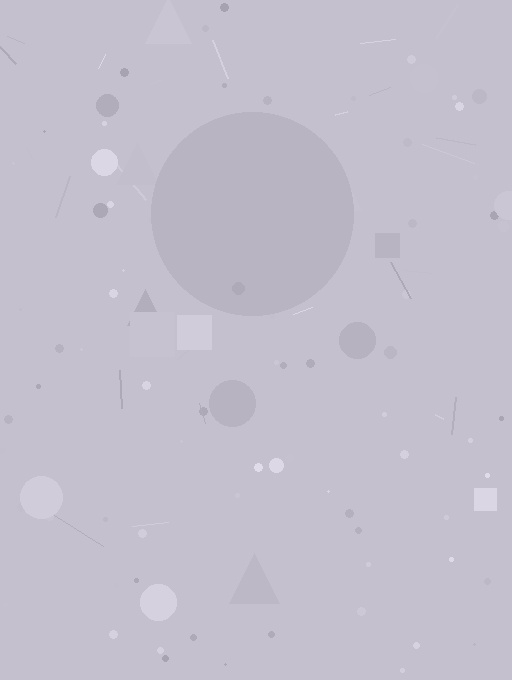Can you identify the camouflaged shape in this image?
The camouflaged shape is a circle.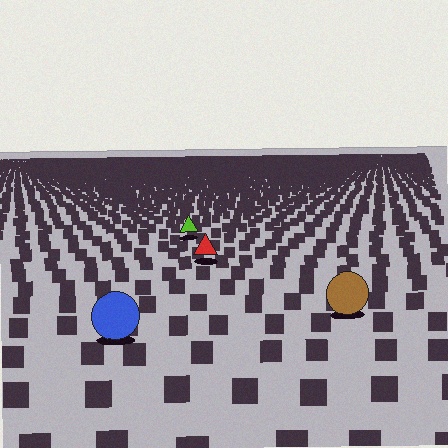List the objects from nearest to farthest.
From nearest to farthest: the blue circle, the brown circle, the red triangle, the lime triangle.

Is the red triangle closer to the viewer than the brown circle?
No. The brown circle is closer — you can tell from the texture gradient: the ground texture is coarser near it.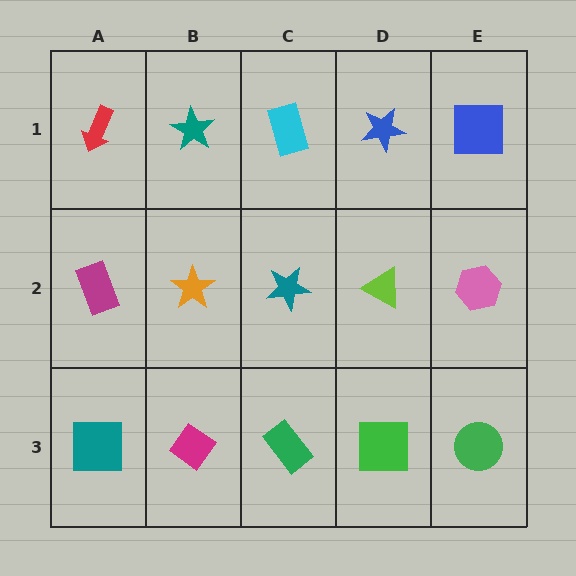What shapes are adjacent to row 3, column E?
A pink hexagon (row 2, column E), a green square (row 3, column D).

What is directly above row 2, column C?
A cyan rectangle.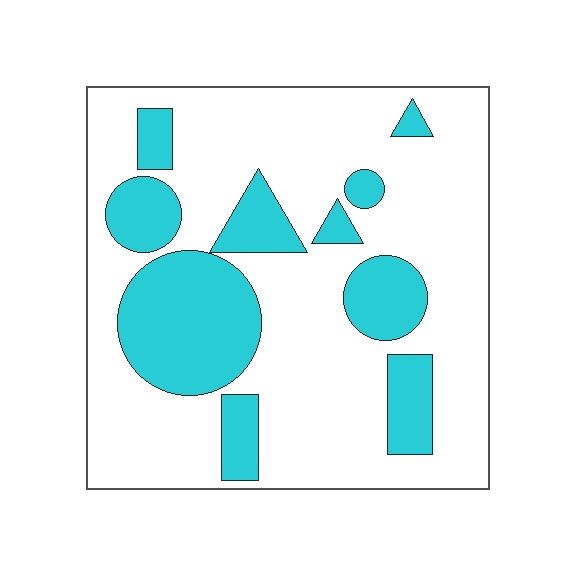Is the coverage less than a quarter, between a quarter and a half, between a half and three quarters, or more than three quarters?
Between a quarter and a half.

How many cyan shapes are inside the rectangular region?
10.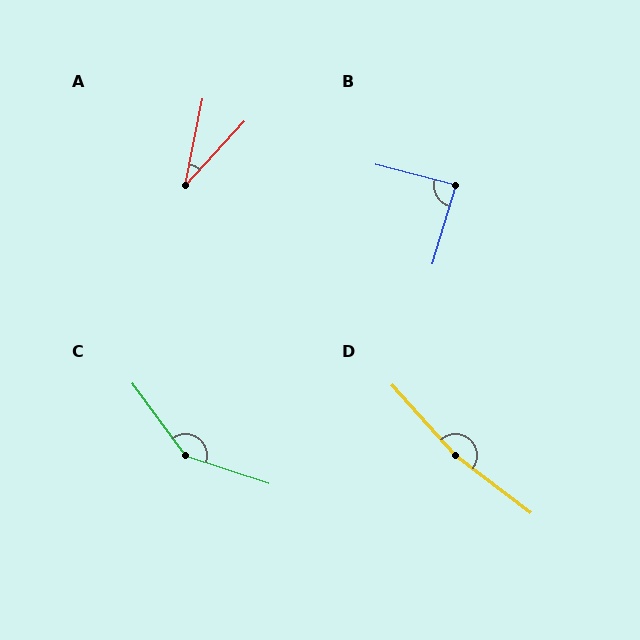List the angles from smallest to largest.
A (31°), B (88°), C (145°), D (169°).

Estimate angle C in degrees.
Approximately 145 degrees.